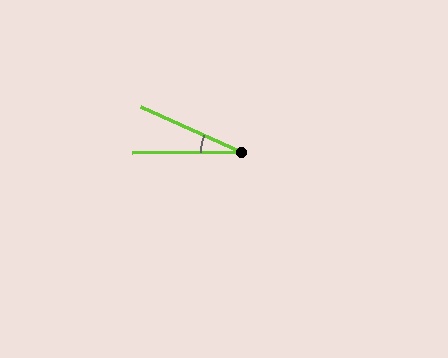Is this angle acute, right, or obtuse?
It is acute.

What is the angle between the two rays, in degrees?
Approximately 25 degrees.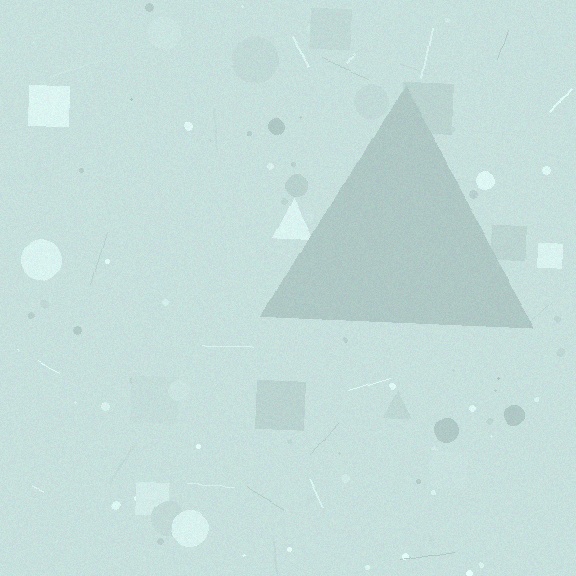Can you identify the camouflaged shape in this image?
The camouflaged shape is a triangle.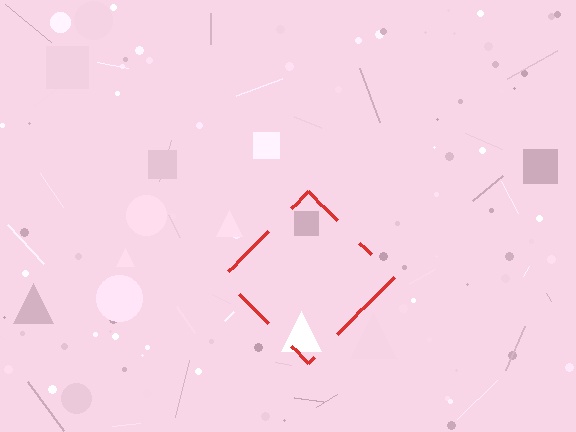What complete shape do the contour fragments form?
The contour fragments form a diamond.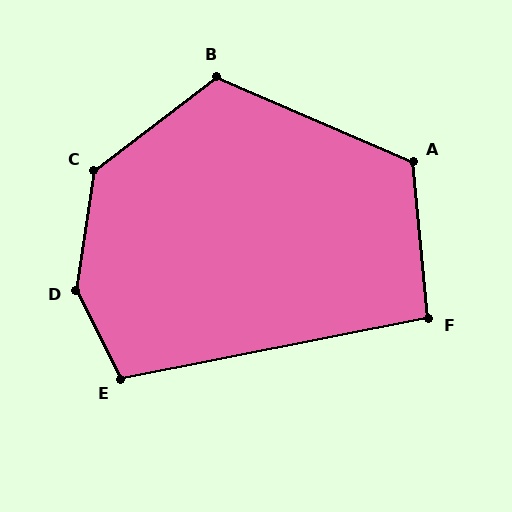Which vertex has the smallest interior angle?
F, at approximately 96 degrees.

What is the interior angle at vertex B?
Approximately 119 degrees (obtuse).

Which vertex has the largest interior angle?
D, at approximately 145 degrees.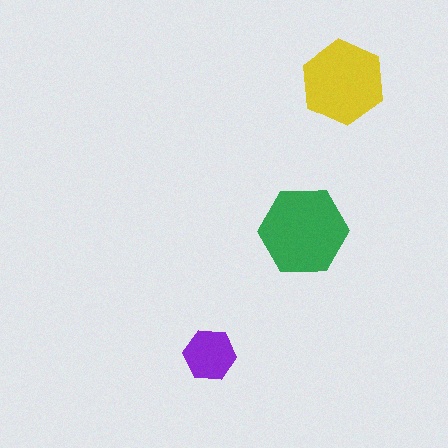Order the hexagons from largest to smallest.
the green one, the yellow one, the purple one.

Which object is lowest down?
The purple hexagon is bottommost.